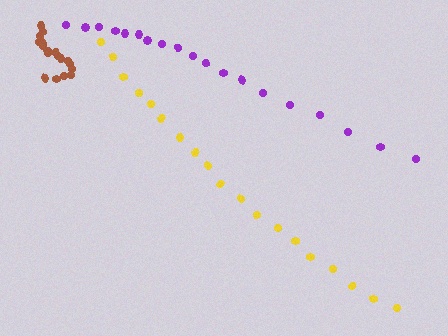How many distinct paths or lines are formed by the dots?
There are 3 distinct paths.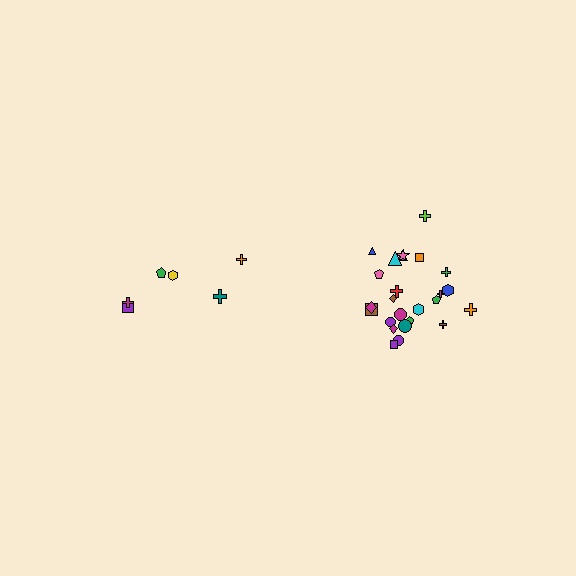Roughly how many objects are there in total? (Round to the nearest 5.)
Roughly 30 objects in total.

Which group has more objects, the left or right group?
The right group.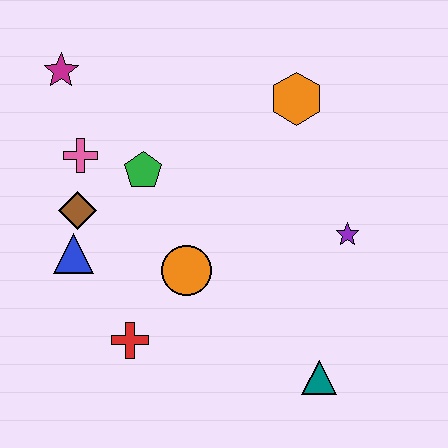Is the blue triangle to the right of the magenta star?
Yes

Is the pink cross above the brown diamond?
Yes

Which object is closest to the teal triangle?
The purple star is closest to the teal triangle.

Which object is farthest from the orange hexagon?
The red cross is farthest from the orange hexagon.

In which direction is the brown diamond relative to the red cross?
The brown diamond is above the red cross.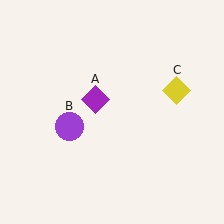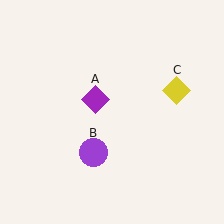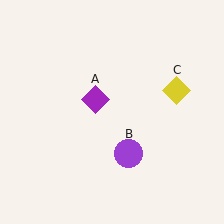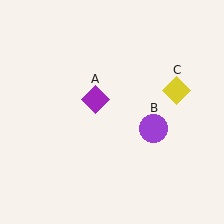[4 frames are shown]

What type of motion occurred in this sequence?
The purple circle (object B) rotated counterclockwise around the center of the scene.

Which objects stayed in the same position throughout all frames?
Purple diamond (object A) and yellow diamond (object C) remained stationary.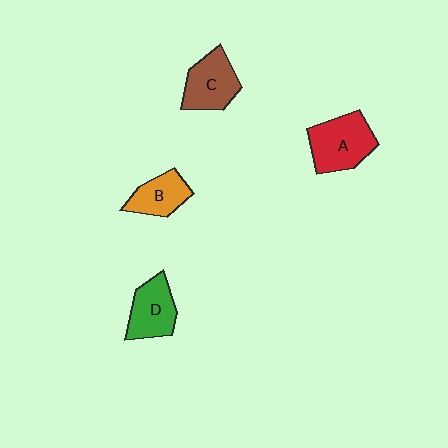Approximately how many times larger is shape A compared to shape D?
Approximately 1.3 times.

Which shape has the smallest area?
Shape B (orange).